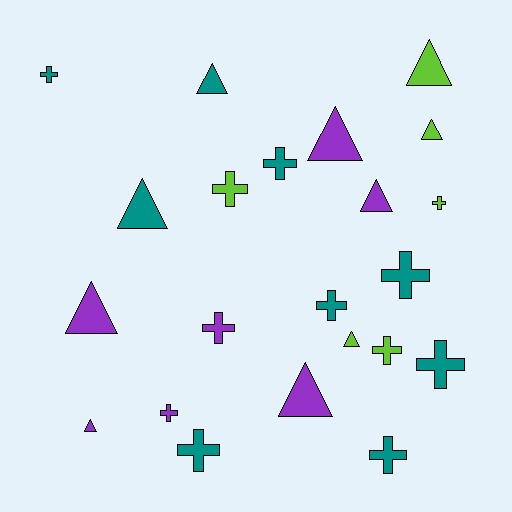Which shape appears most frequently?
Cross, with 12 objects.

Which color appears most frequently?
Teal, with 9 objects.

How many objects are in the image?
There are 22 objects.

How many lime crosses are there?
There are 3 lime crosses.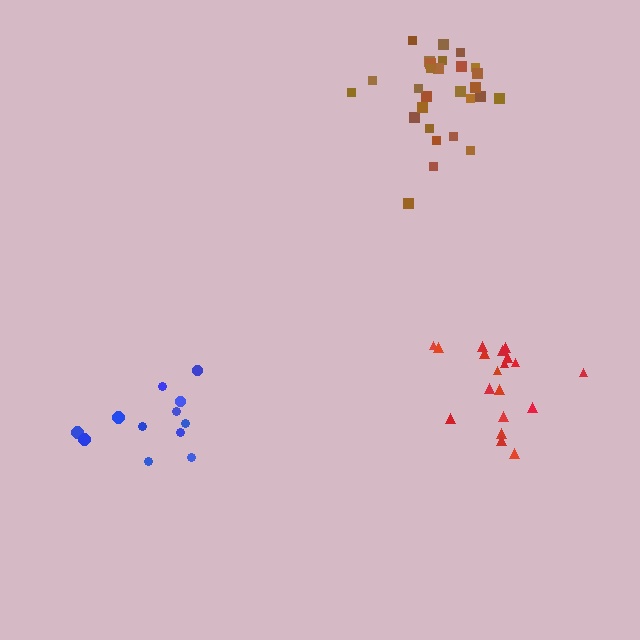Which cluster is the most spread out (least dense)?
Blue.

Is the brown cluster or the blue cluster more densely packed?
Brown.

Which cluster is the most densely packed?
Brown.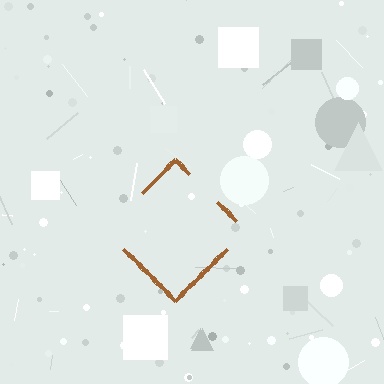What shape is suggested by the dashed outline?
The dashed outline suggests a diamond.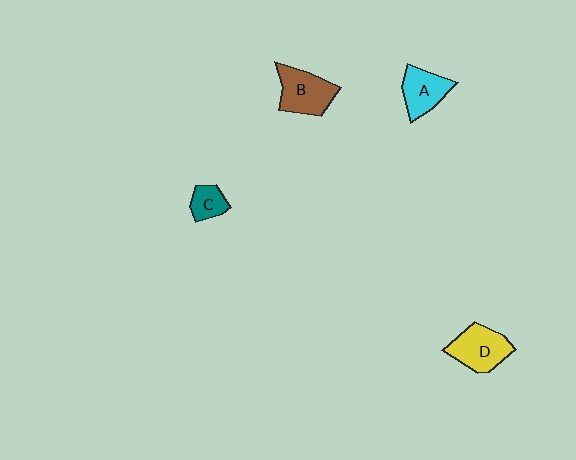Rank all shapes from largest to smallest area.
From largest to smallest: D (yellow), B (brown), A (cyan), C (teal).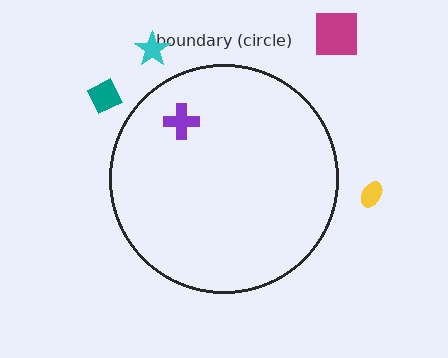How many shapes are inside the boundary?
1 inside, 4 outside.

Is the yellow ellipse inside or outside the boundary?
Outside.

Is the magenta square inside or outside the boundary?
Outside.